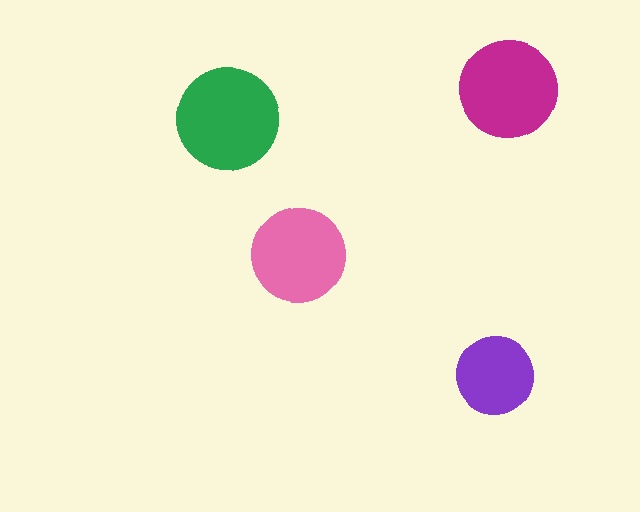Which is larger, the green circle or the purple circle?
The green one.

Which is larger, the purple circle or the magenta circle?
The magenta one.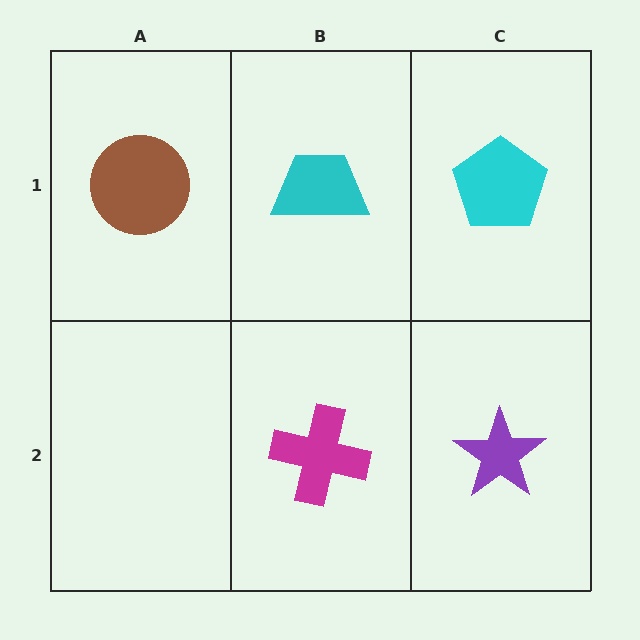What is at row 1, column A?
A brown circle.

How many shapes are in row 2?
2 shapes.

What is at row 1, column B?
A cyan trapezoid.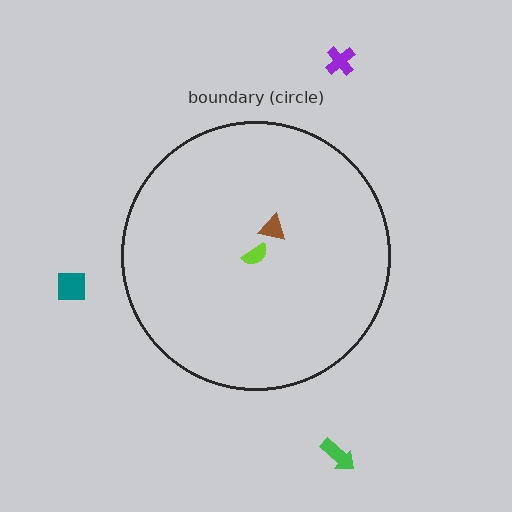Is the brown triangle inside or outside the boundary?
Inside.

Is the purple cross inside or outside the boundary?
Outside.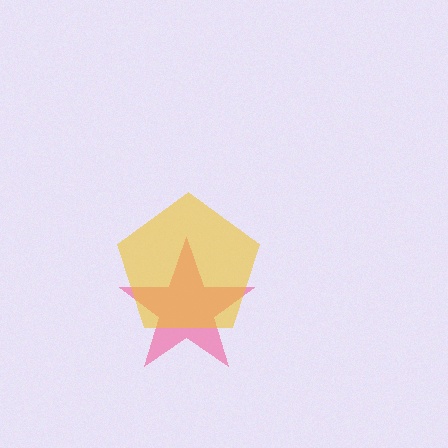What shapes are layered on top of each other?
The layered shapes are: a pink star, a yellow pentagon.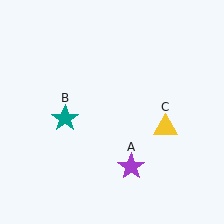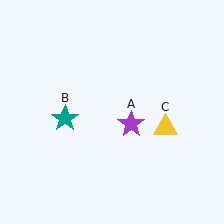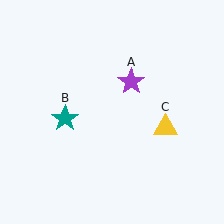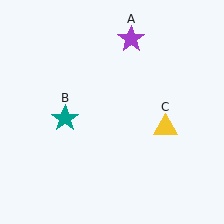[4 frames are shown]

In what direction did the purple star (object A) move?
The purple star (object A) moved up.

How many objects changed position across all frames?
1 object changed position: purple star (object A).